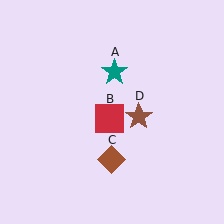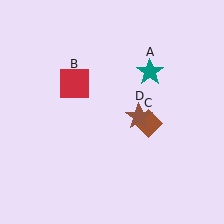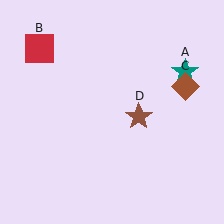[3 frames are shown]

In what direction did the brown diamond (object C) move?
The brown diamond (object C) moved up and to the right.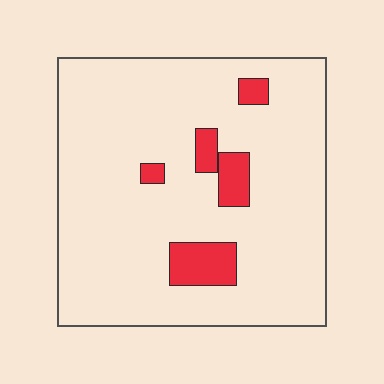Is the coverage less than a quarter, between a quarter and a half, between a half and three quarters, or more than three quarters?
Less than a quarter.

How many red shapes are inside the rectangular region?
5.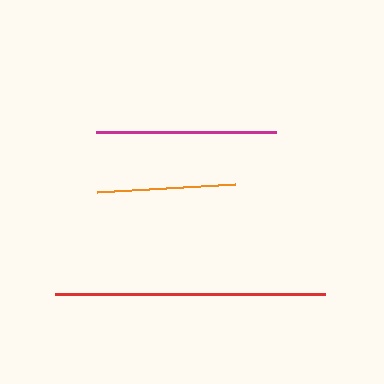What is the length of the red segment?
The red segment is approximately 271 pixels long.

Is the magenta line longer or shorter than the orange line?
The magenta line is longer than the orange line.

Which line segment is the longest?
The red line is the longest at approximately 271 pixels.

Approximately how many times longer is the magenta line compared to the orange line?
The magenta line is approximately 1.3 times the length of the orange line.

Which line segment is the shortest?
The orange line is the shortest at approximately 139 pixels.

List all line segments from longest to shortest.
From longest to shortest: red, magenta, orange.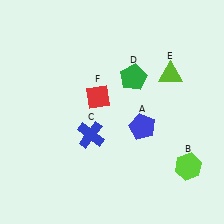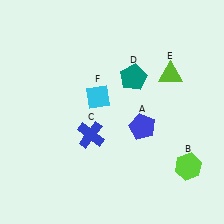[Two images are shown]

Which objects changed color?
D changed from green to teal. F changed from red to cyan.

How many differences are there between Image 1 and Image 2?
There are 2 differences between the two images.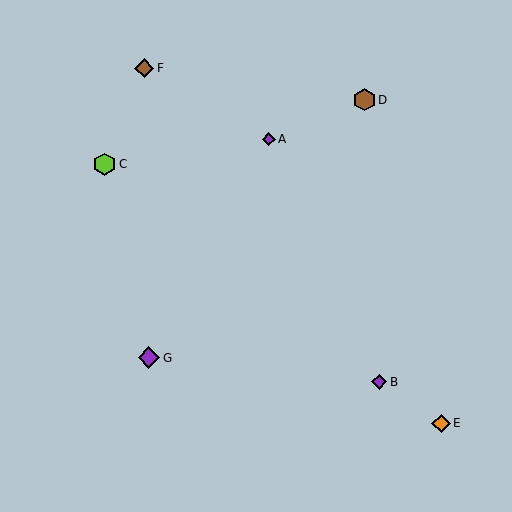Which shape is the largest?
The lime hexagon (labeled C) is the largest.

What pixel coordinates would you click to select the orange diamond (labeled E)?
Click at (441, 423) to select the orange diamond E.